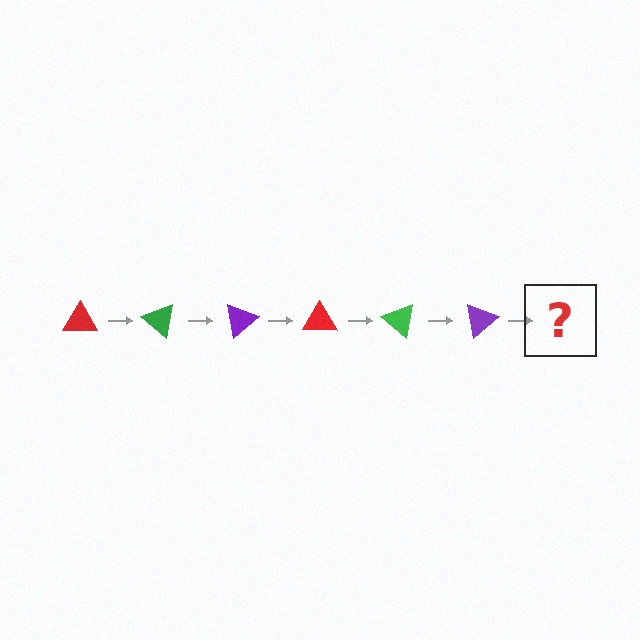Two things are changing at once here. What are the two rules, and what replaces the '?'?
The two rules are that it rotates 40 degrees each step and the color cycles through red, green, and purple. The '?' should be a red triangle, rotated 240 degrees from the start.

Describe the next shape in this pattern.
It should be a red triangle, rotated 240 degrees from the start.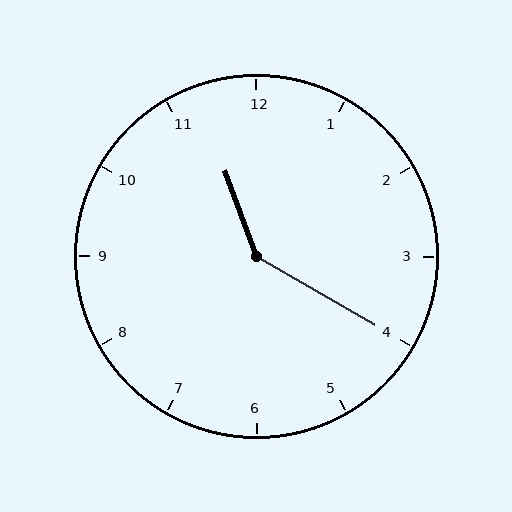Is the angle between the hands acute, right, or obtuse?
It is obtuse.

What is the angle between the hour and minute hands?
Approximately 140 degrees.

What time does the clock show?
11:20.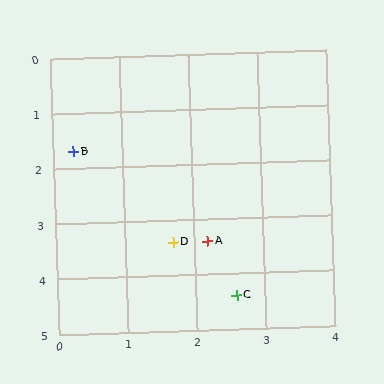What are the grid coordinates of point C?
Point C is at approximately (2.6, 4.4).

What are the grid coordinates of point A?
Point A is at approximately (2.2, 3.4).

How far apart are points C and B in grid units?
Points C and B are about 3.5 grid units apart.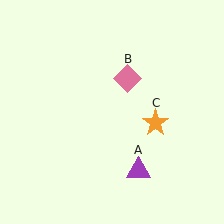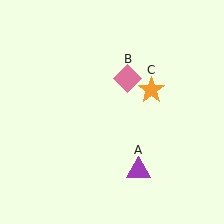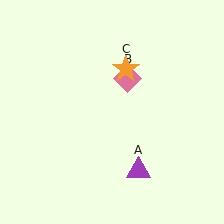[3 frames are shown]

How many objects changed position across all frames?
1 object changed position: orange star (object C).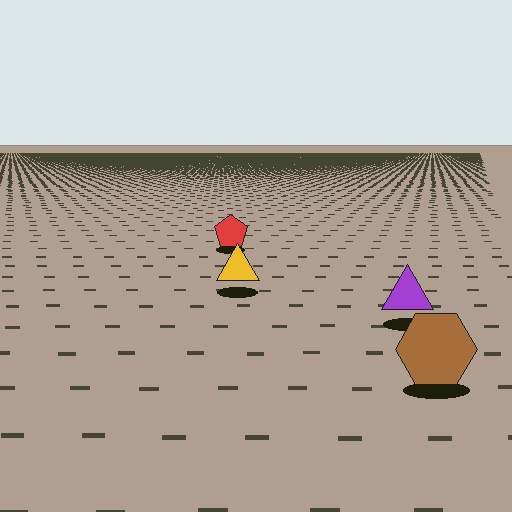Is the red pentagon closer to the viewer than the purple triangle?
No. The purple triangle is closer — you can tell from the texture gradient: the ground texture is coarser near it.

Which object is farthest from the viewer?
The red pentagon is farthest from the viewer. It appears smaller and the ground texture around it is denser.